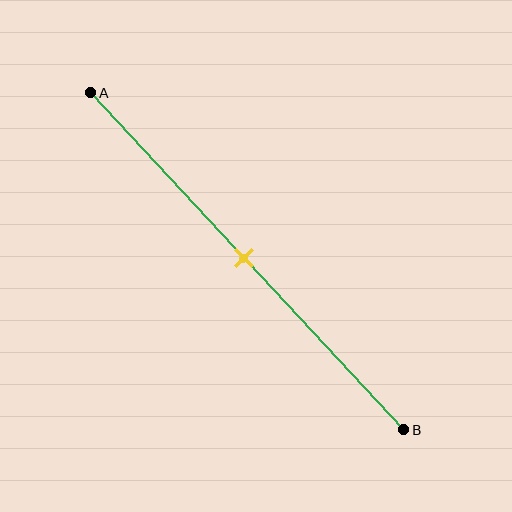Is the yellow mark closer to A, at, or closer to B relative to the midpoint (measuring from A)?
The yellow mark is approximately at the midpoint of segment AB.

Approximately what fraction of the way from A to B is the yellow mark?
The yellow mark is approximately 50% of the way from A to B.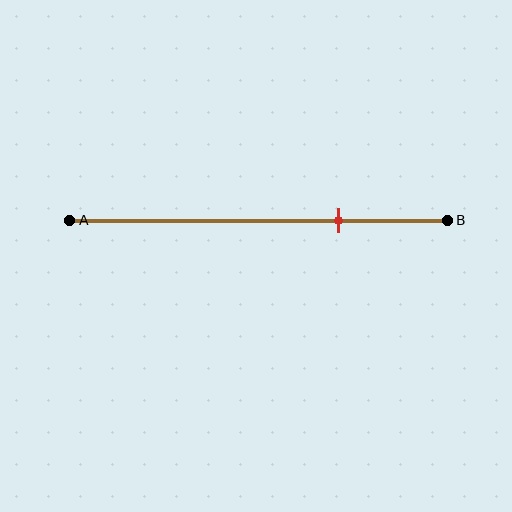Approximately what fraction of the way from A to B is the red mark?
The red mark is approximately 70% of the way from A to B.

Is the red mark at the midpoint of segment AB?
No, the mark is at about 70% from A, not at the 50% midpoint.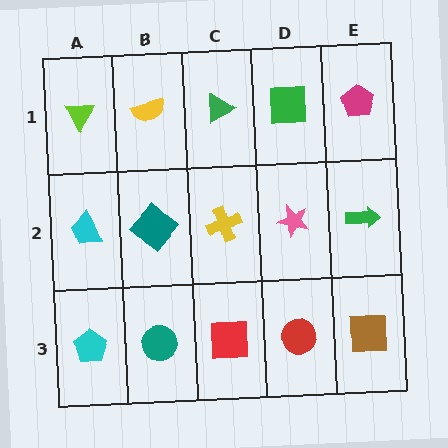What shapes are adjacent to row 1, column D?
A pink star (row 2, column D), a green triangle (row 1, column C), a magenta pentagon (row 1, column E).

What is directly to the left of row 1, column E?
A green square.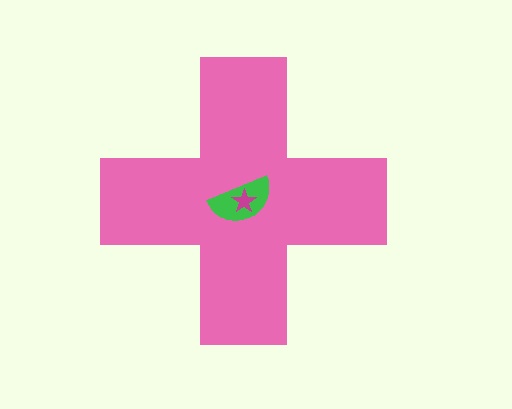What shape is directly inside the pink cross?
The green semicircle.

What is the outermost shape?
The pink cross.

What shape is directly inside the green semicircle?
The magenta star.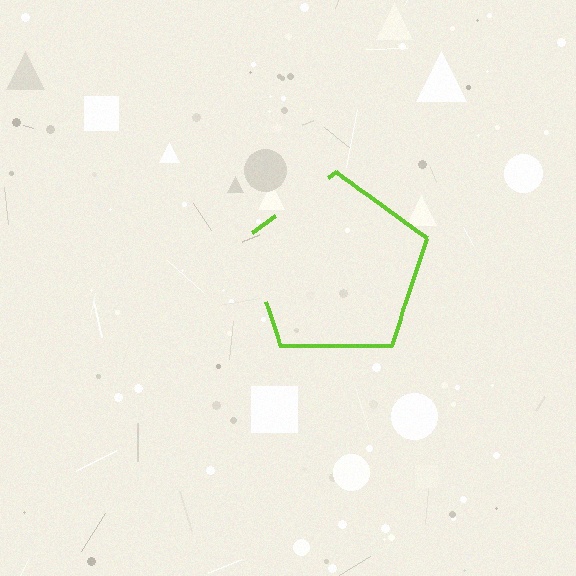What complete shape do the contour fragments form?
The contour fragments form a pentagon.